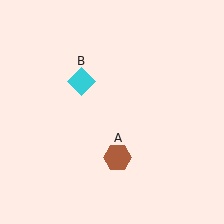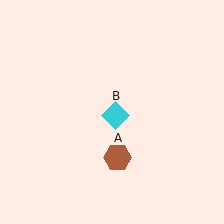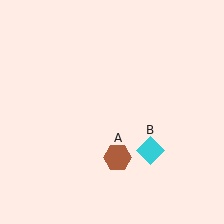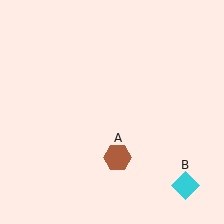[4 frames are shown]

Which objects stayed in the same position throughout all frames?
Brown hexagon (object A) remained stationary.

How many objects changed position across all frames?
1 object changed position: cyan diamond (object B).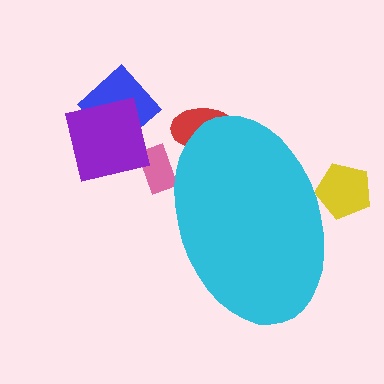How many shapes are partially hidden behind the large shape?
3 shapes are partially hidden.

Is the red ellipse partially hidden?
Yes, the red ellipse is partially hidden behind the cyan ellipse.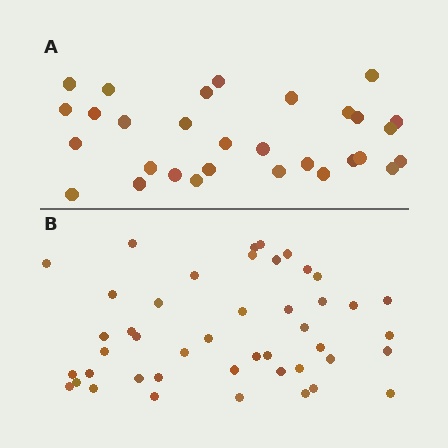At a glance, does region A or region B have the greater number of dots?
Region B (the bottom region) has more dots.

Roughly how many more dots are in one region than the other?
Region B has approximately 15 more dots than region A.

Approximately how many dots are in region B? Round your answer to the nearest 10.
About 40 dots. (The exact count is 45, which rounds to 40.)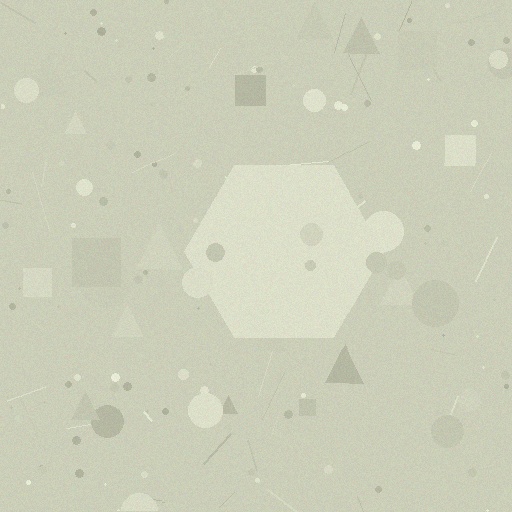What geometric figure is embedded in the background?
A hexagon is embedded in the background.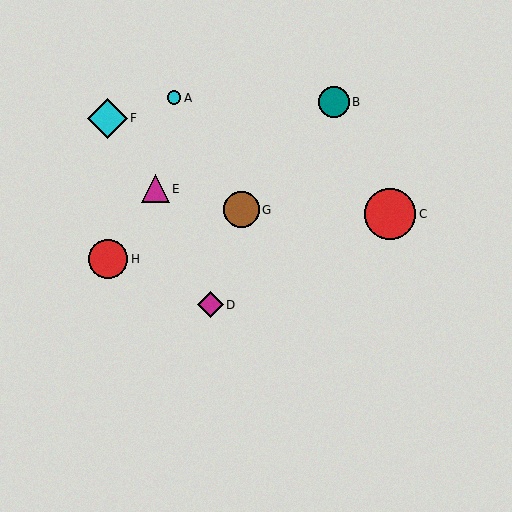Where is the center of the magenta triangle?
The center of the magenta triangle is at (155, 189).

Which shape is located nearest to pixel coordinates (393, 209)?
The red circle (labeled C) at (390, 214) is nearest to that location.